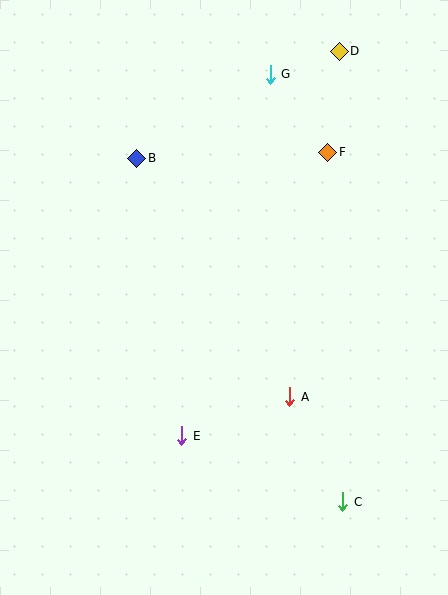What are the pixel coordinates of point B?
Point B is at (137, 158).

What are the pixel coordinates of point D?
Point D is at (339, 51).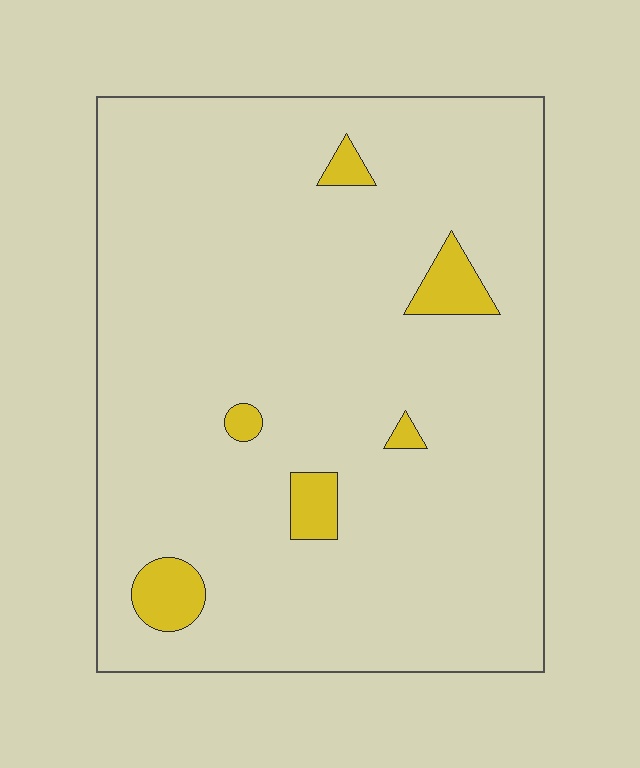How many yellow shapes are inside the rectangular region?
6.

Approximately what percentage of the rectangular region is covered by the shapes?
Approximately 5%.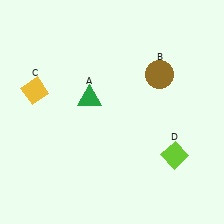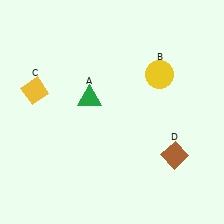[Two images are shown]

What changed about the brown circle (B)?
In Image 1, B is brown. In Image 2, it changed to yellow.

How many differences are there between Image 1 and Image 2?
There are 2 differences between the two images.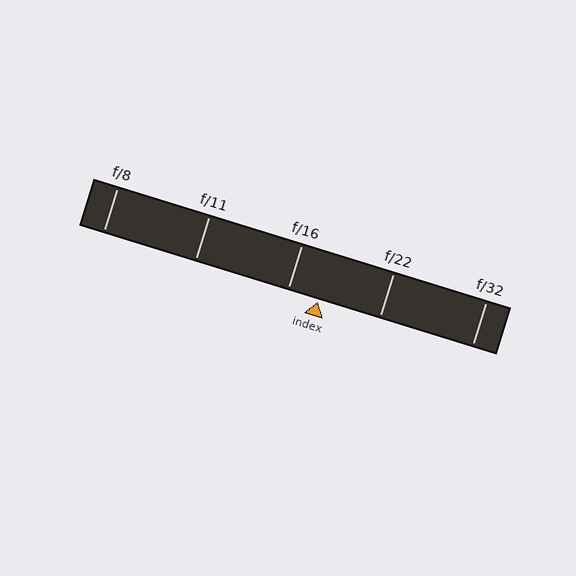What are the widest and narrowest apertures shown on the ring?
The widest aperture shown is f/8 and the narrowest is f/32.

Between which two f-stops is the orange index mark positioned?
The index mark is between f/16 and f/22.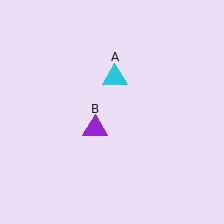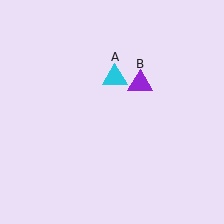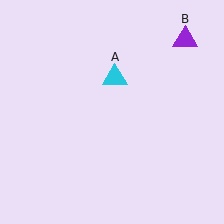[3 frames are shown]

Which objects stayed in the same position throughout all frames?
Cyan triangle (object A) remained stationary.